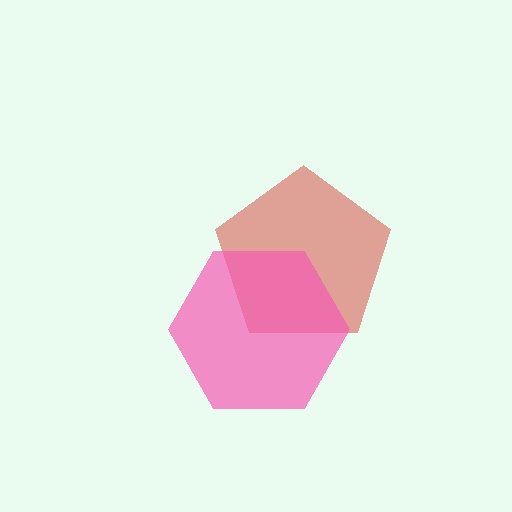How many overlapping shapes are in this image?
There are 2 overlapping shapes in the image.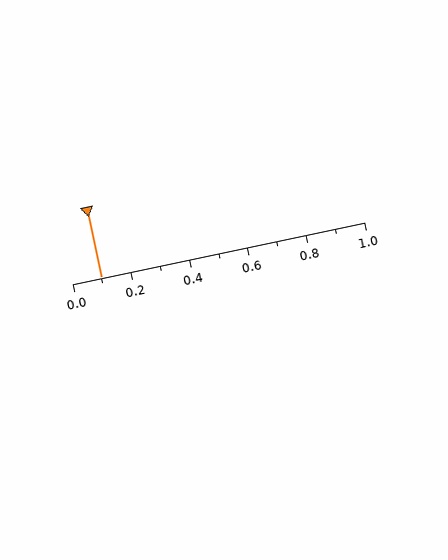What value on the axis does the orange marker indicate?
The marker indicates approximately 0.1.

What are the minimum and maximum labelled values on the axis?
The axis runs from 0.0 to 1.0.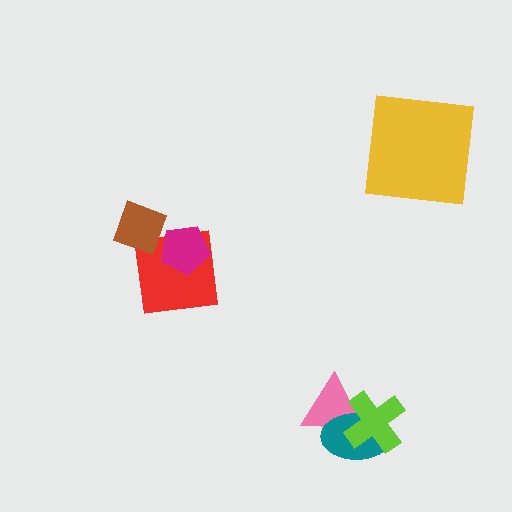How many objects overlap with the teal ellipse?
2 objects overlap with the teal ellipse.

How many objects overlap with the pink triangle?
2 objects overlap with the pink triangle.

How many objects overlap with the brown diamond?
2 objects overlap with the brown diamond.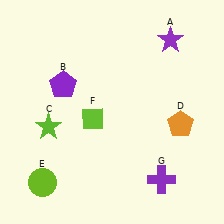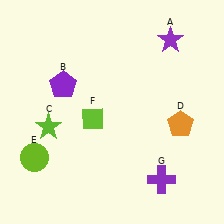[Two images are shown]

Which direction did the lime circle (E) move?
The lime circle (E) moved up.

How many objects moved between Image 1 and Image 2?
1 object moved between the two images.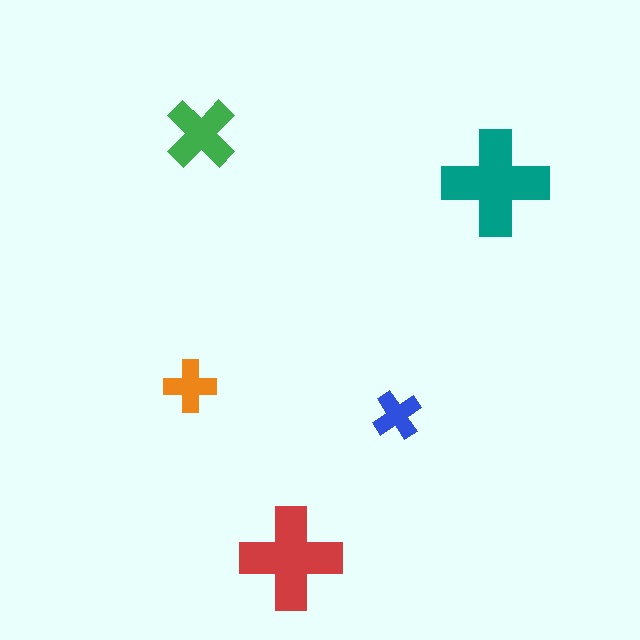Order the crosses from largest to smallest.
the teal one, the red one, the green one, the orange one, the blue one.